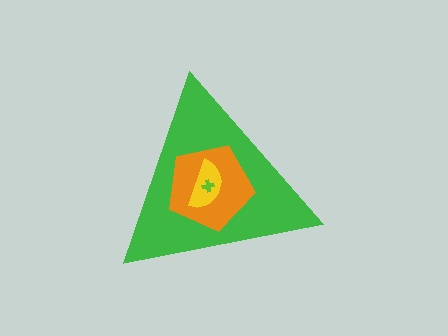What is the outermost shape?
The green triangle.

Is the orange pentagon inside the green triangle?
Yes.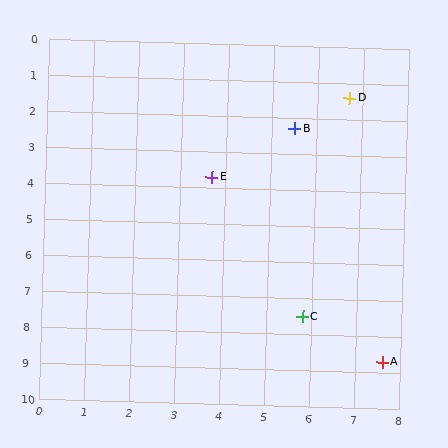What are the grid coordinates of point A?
Point A is at approximately (7.6, 8.7).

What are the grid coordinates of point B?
Point B is at approximately (5.5, 2.3).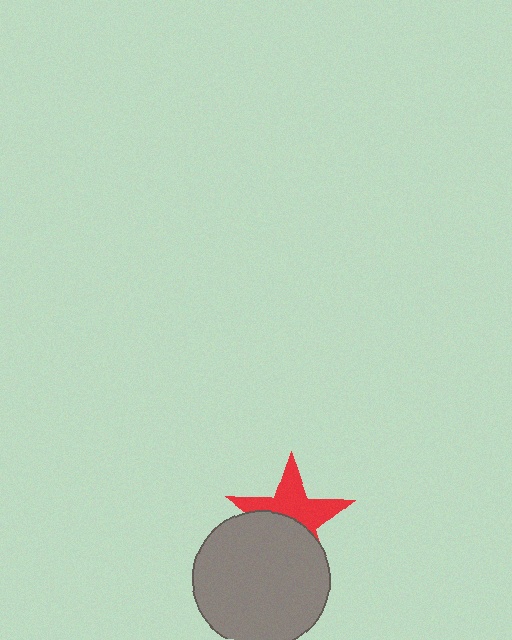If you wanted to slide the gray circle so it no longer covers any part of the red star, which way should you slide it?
Slide it down — that is the most direct way to separate the two shapes.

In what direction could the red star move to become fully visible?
The red star could move up. That would shift it out from behind the gray circle entirely.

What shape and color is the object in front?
The object in front is a gray circle.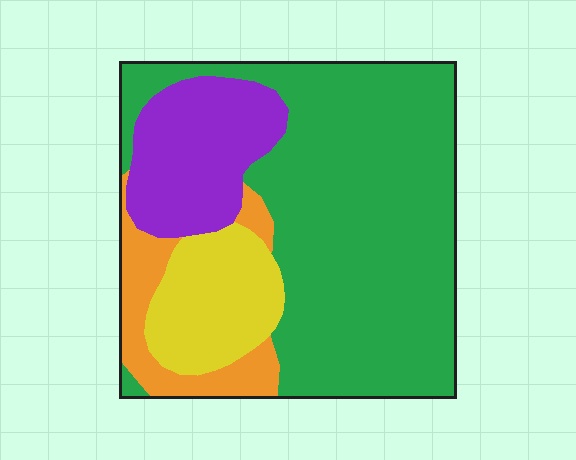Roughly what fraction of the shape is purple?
Purple covers around 15% of the shape.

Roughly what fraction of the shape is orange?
Orange takes up about one tenth (1/10) of the shape.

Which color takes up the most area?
Green, at roughly 60%.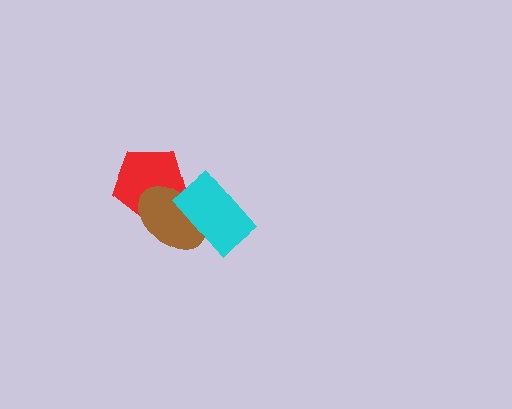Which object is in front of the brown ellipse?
The cyan rectangle is in front of the brown ellipse.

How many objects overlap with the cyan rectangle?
1 object overlaps with the cyan rectangle.